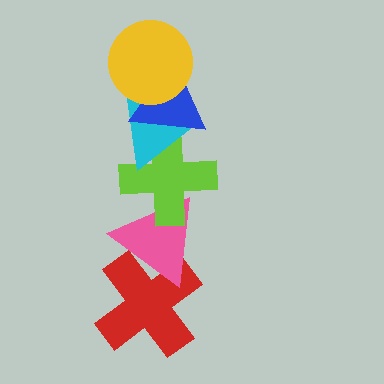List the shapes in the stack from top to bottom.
From top to bottom: the yellow circle, the blue triangle, the cyan triangle, the lime cross, the pink triangle, the red cross.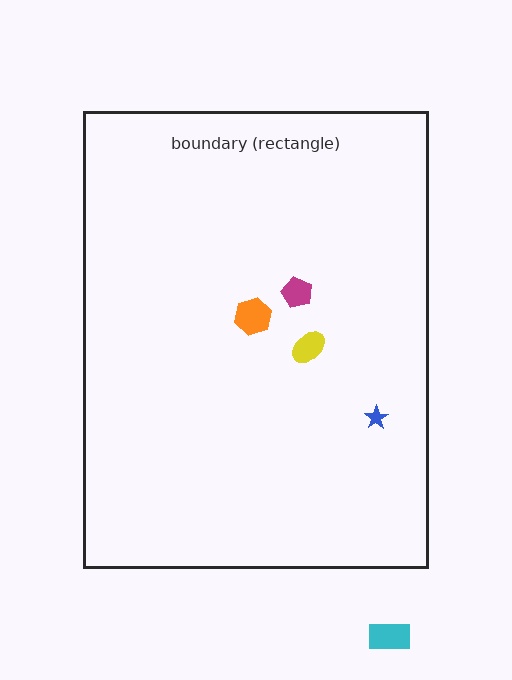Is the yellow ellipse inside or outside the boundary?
Inside.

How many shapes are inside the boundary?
4 inside, 1 outside.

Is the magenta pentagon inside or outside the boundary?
Inside.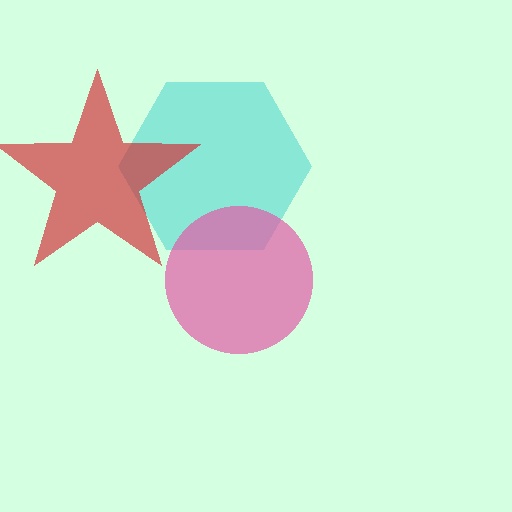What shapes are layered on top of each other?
The layered shapes are: a cyan hexagon, a red star, a pink circle.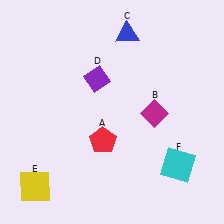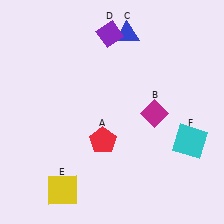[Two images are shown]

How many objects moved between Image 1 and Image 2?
3 objects moved between the two images.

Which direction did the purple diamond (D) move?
The purple diamond (D) moved up.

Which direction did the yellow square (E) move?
The yellow square (E) moved right.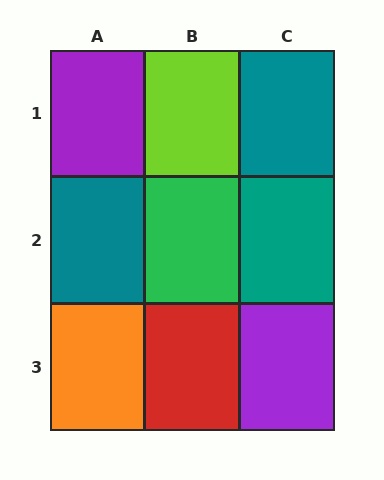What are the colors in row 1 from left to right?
Purple, lime, teal.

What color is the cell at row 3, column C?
Purple.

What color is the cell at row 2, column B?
Green.